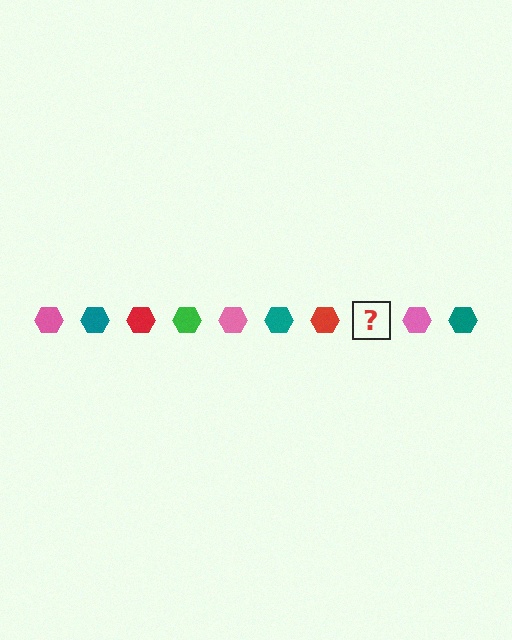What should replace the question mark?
The question mark should be replaced with a green hexagon.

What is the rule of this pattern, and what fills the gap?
The rule is that the pattern cycles through pink, teal, red, green hexagons. The gap should be filled with a green hexagon.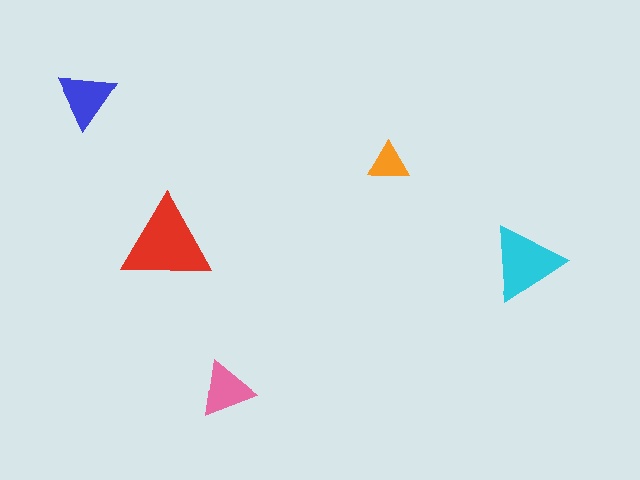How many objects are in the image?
There are 5 objects in the image.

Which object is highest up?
The blue triangle is topmost.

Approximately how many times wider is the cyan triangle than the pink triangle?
About 1.5 times wider.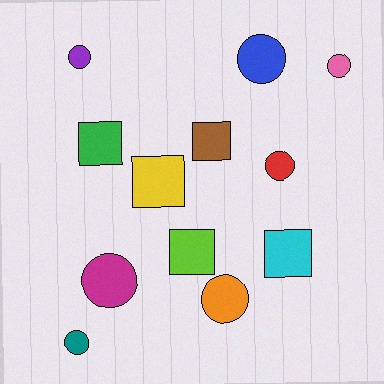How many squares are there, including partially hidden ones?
There are 5 squares.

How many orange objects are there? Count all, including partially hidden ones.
There is 1 orange object.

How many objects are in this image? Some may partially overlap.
There are 12 objects.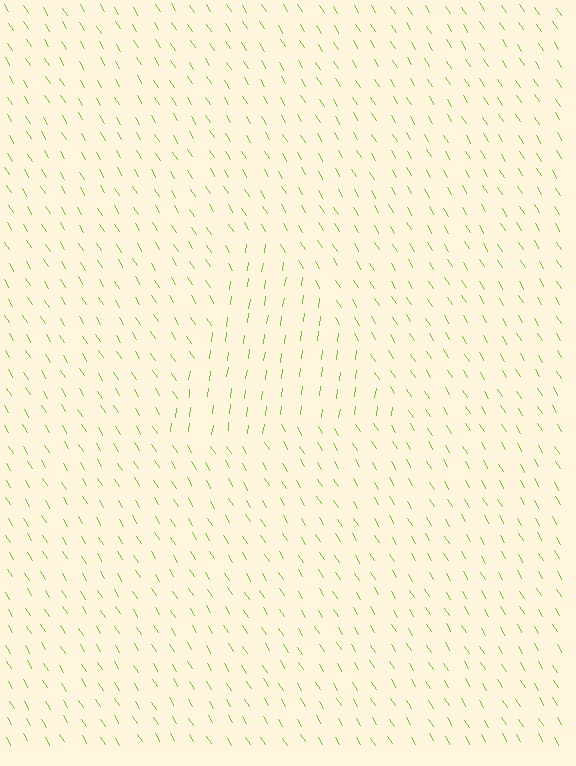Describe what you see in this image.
The image is filled with small lime line segments. A triangle region in the image has lines oriented differently from the surrounding lines, creating a visible texture boundary.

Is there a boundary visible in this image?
Yes, there is a texture boundary formed by a change in line orientation.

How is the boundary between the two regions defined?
The boundary is defined purely by a change in line orientation (approximately 40 degrees difference). All lines are the same color and thickness.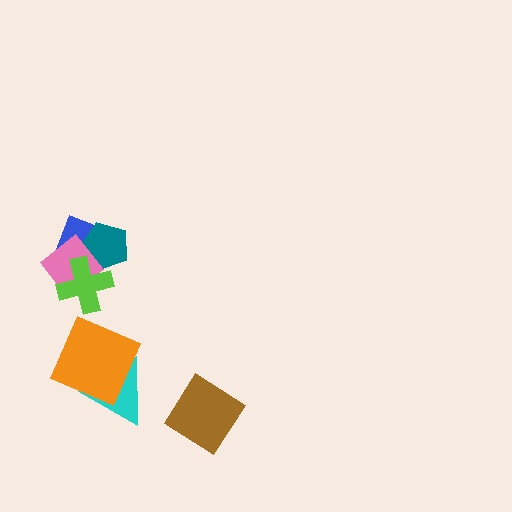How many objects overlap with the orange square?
1 object overlaps with the orange square.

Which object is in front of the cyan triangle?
The orange square is in front of the cyan triangle.